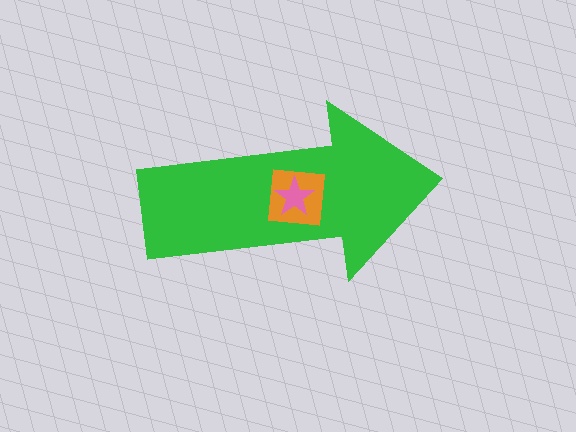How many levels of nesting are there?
3.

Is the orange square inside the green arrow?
Yes.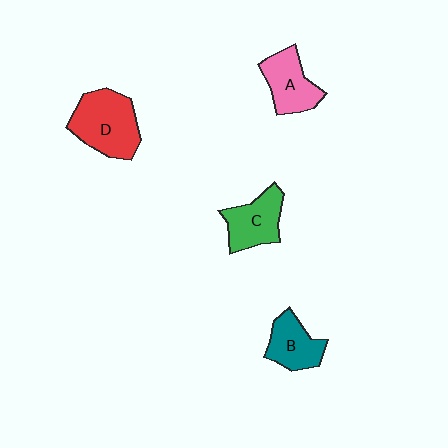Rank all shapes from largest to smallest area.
From largest to smallest: D (red), C (green), A (pink), B (teal).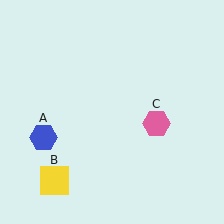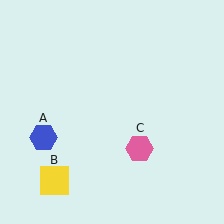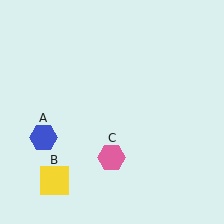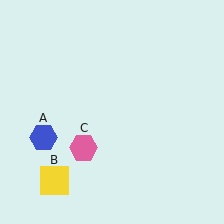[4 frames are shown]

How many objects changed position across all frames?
1 object changed position: pink hexagon (object C).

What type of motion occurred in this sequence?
The pink hexagon (object C) rotated clockwise around the center of the scene.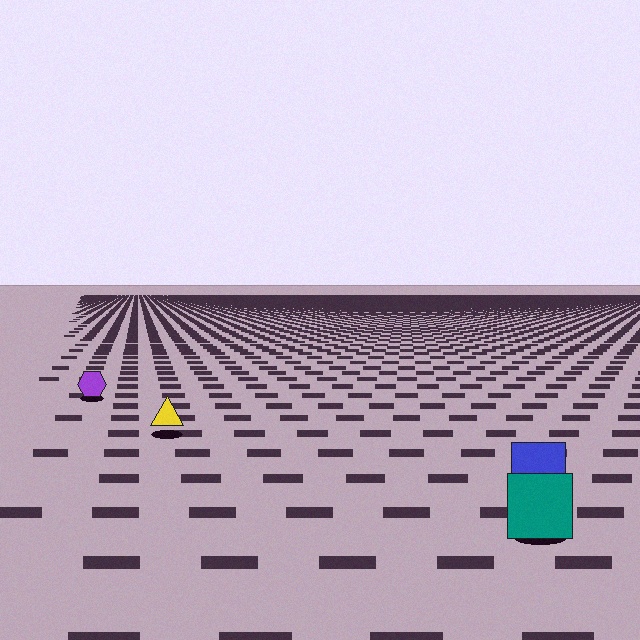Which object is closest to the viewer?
The teal square is closest. The texture marks near it are larger and more spread out.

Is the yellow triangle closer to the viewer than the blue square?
No. The blue square is closer — you can tell from the texture gradient: the ground texture is coarser near it.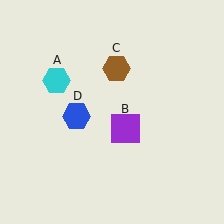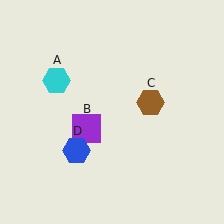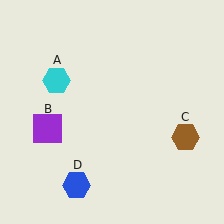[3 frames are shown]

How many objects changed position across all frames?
3 objects changed position: purple square (object B), brown hexagon (object C), blue hexagon (object D).